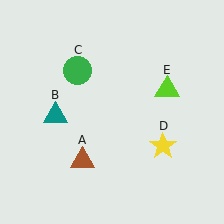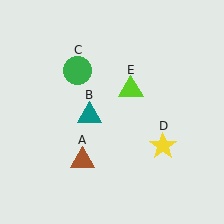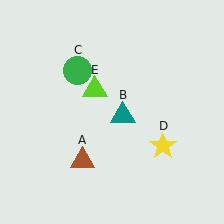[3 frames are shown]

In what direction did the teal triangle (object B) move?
The teal triangle (object B) moved right.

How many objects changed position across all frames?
2 objects changed position: teal triangle (object B), lime triangle (object E).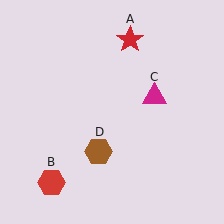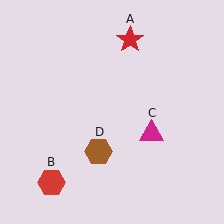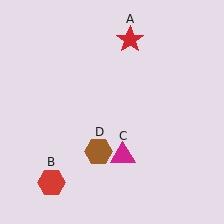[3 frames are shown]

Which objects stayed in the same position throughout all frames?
Red star (object A) and red hexagon (object B) and brown hexagon (object D) remained stationary.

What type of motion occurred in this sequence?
The magenta triangle (object C) rotated clockwise around the center of the scene.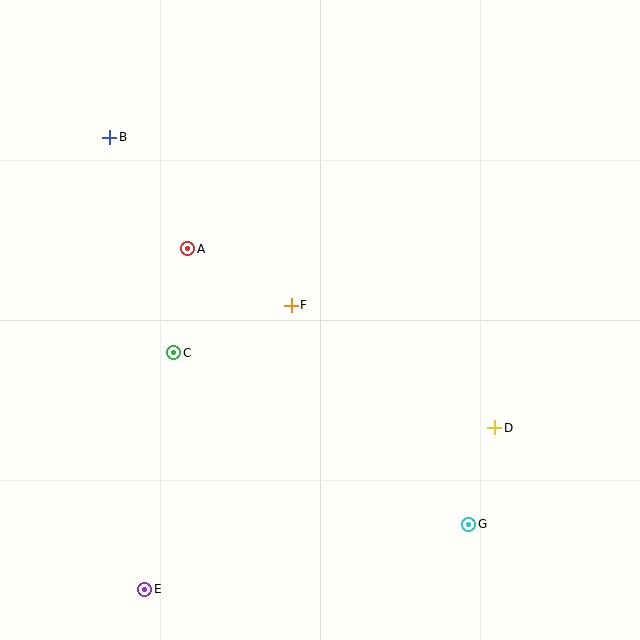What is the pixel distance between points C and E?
The distance between C and E is 238 pixels.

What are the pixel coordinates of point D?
Point D is at (495, 428).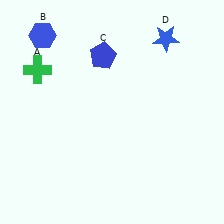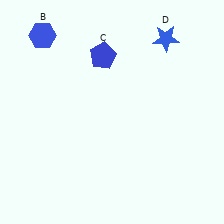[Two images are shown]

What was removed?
The green cross (A) was removed in Image 2.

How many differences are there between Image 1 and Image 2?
There is 1 difference between the two images.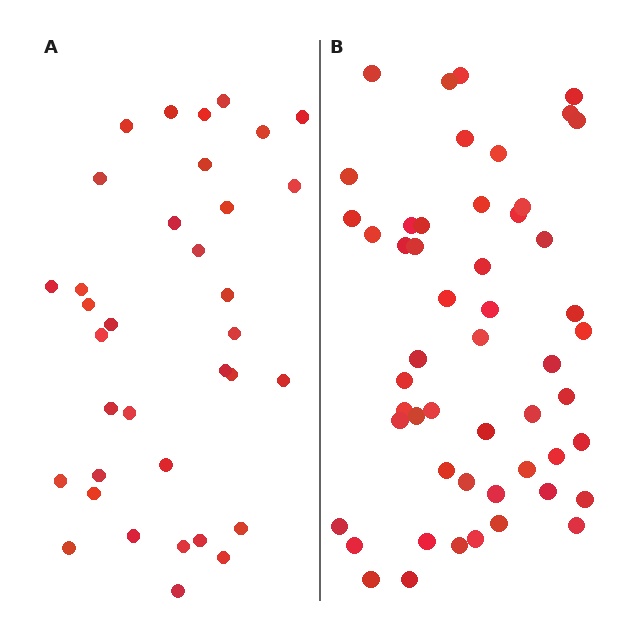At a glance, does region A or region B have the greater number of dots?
Region B (the right region) has more dots.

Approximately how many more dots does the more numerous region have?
Region B has approximately 15 more dots than region A.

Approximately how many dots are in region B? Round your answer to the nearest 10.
About 50 dots. (The exact count is 52, which rounds to 50.)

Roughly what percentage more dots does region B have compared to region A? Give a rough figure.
About 50% more.